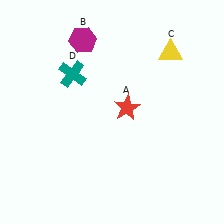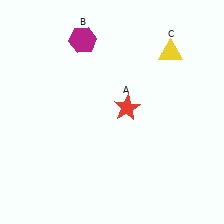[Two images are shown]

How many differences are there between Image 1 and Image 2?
There is 1 difference between the two images.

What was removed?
The teal cross (D) was removed in Image 2.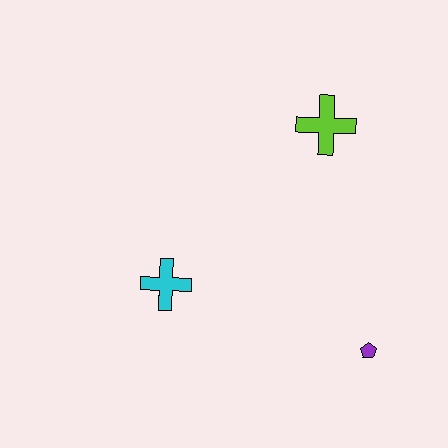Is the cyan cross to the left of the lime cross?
Yes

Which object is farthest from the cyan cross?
The lime cross is farthest from the cyan cross.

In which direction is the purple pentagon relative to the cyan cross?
The purple pentagon is to the right of the cyan cross.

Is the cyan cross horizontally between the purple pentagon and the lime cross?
No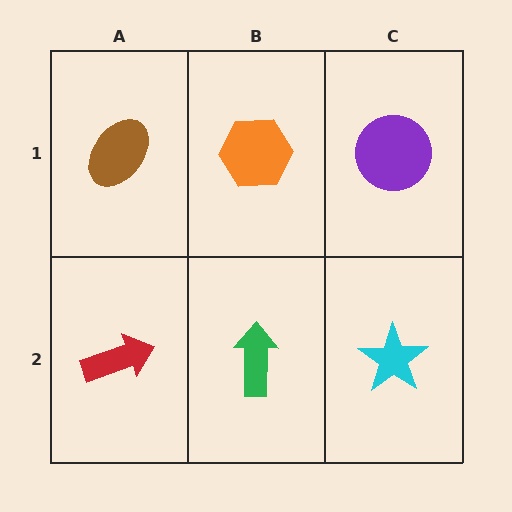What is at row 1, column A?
A brown ellipse.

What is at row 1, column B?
An orange hexagon.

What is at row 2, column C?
A cyan star.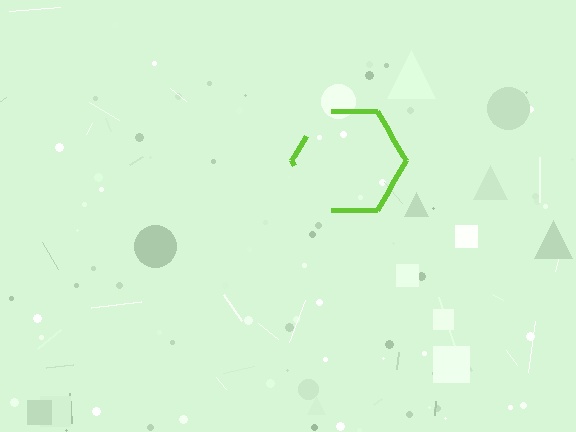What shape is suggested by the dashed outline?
The dashed outline suggests a hexagon.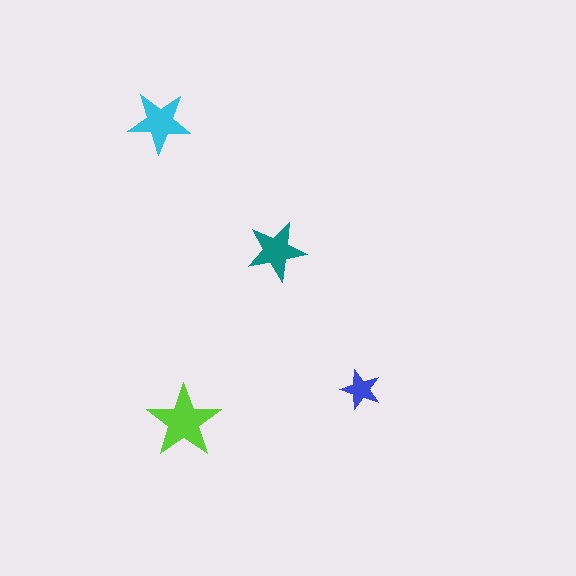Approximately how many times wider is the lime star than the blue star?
About 2 times wider.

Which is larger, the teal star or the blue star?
The teal one.